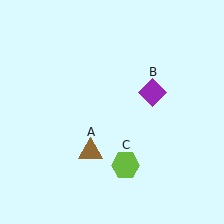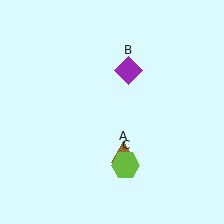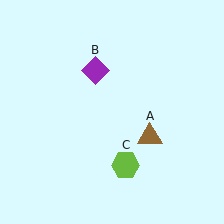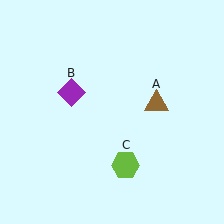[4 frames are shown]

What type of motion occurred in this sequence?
The brown triangle (object A), purple diamond (object B) rotated counterclockwise around the center of the scene.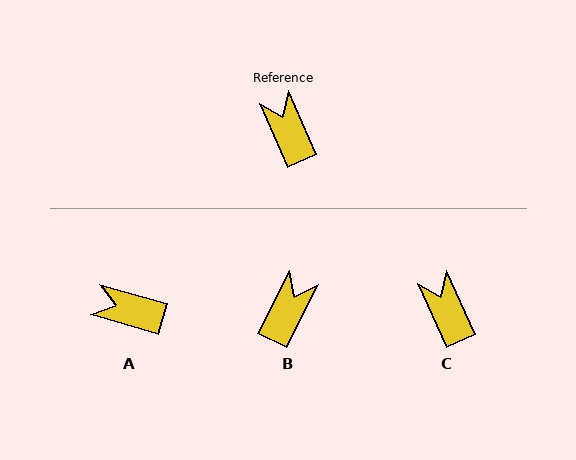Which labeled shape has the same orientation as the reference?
C.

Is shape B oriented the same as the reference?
No, it is off by about 51 degrees.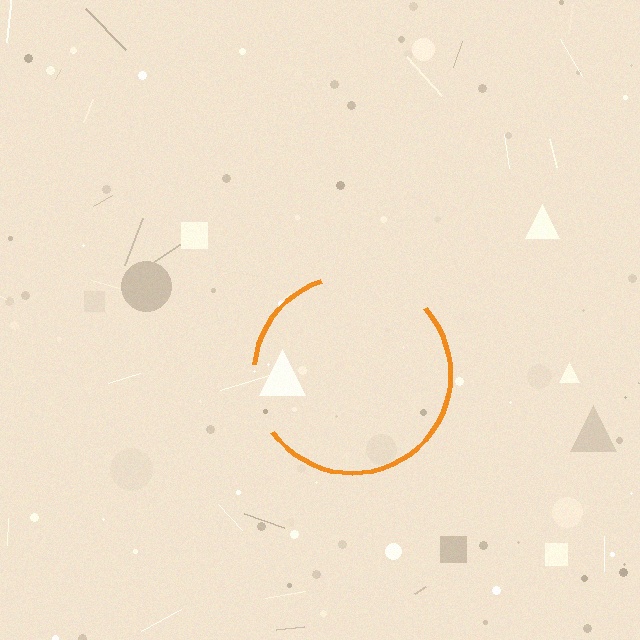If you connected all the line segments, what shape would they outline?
They would outline a circle.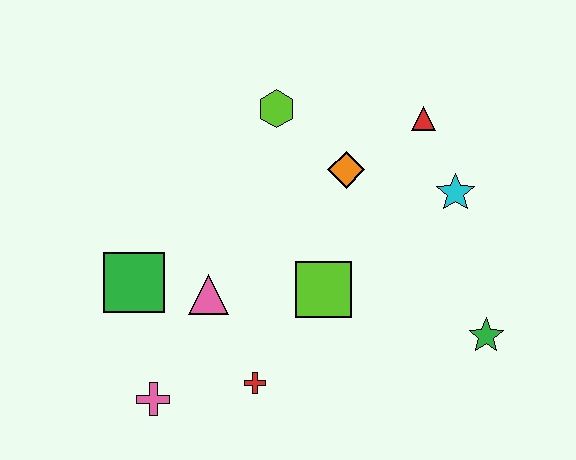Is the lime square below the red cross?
No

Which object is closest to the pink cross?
The red cross is closest to the pink cross.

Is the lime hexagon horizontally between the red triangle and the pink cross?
Yes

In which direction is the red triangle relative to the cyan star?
The red triangle is above the cyan star.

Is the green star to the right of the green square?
Yes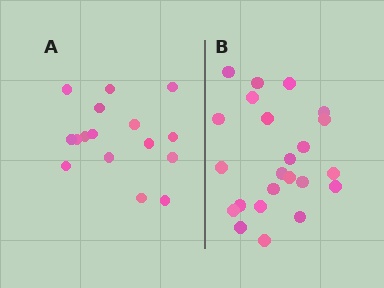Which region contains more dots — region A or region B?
Region B (the right region) has more dots.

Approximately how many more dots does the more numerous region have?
Region B has roughly 8 or so more dots than region A.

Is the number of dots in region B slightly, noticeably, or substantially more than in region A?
Region B has noticeably more, but not dramatically so. The ratio is roughly 1.4 to 1.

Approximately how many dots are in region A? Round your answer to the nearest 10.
About 20 dots. (The exact count is 16, which rounds to 20.)